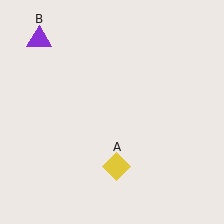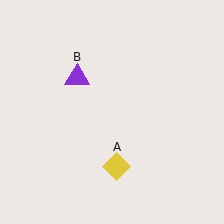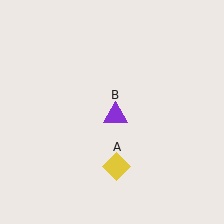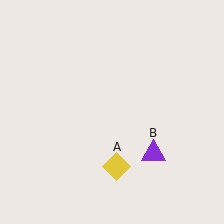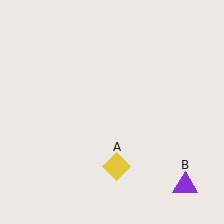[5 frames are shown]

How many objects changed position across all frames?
1 object changed position: purple triangle (object B).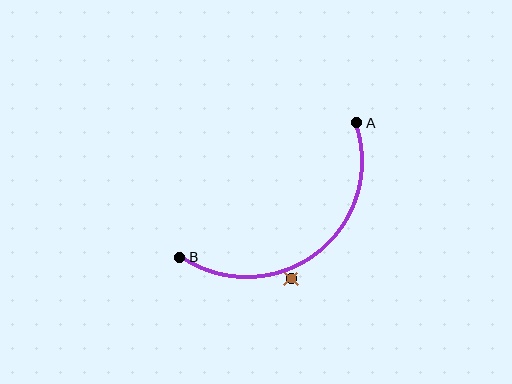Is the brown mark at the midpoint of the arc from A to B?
No — the brown mark does not lie on the arc at all. It sits slightly outside the curve.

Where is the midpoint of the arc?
The arc midpoint is the point on the curve farthest from the straight line joining A and B. It sits below and to the right of that line.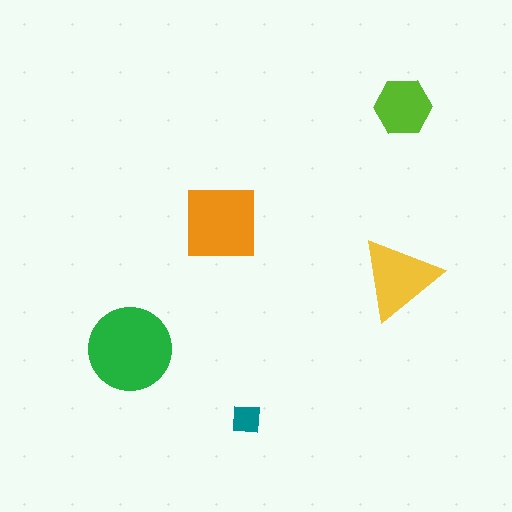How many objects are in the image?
There are 5 objects in the image.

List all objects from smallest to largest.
The teal square, the lime hexagon, the yellow triangle, the orange square, the green circle.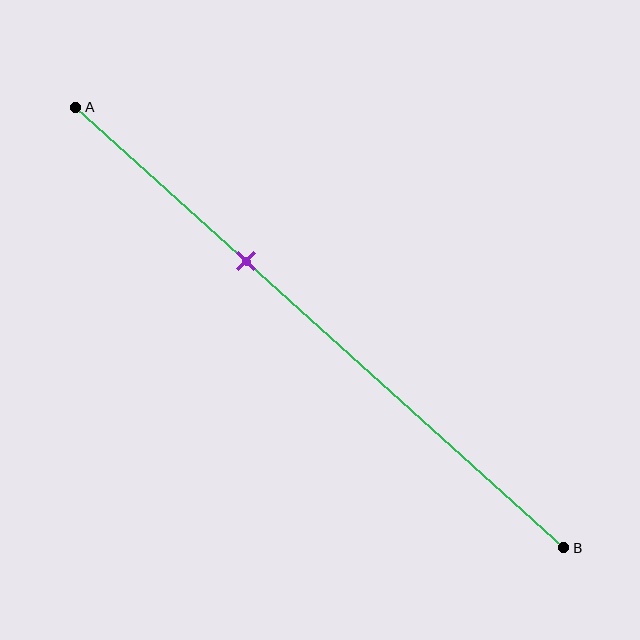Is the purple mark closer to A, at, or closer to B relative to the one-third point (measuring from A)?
The purple mark is approximately at the one-third point of segment AB.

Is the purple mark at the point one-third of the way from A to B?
Yes, the mark is approximately at the one-third point.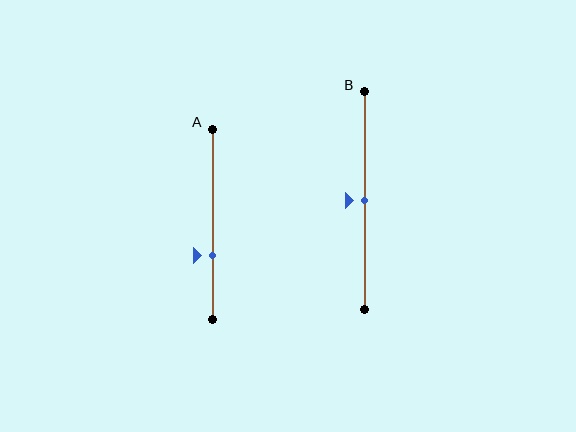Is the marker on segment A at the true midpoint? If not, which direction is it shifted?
No, the marker on segment A is shifted downward by about 17% of the segment length.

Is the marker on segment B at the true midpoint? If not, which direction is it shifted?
Yes, the marker on segment B is at the true midpoint.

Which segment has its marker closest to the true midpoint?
Segment B has its marker closest to the true midpoint.